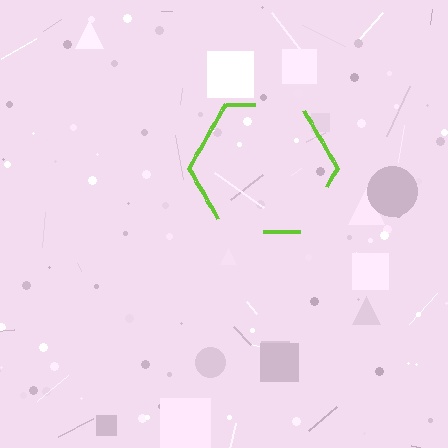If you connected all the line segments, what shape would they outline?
They would outline a hexagon.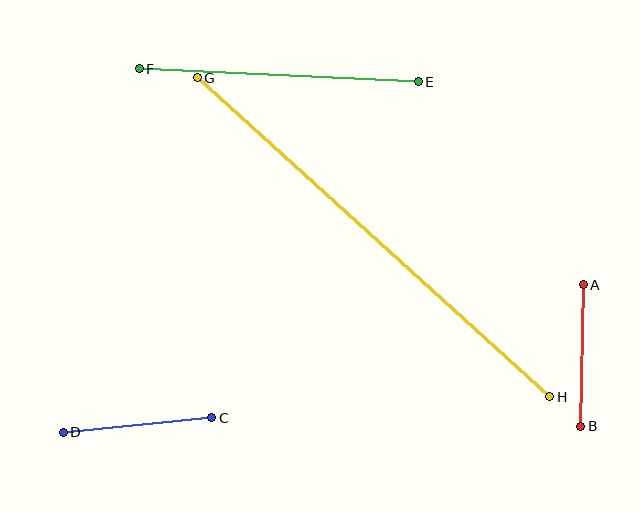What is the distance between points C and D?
The distance is approximately 149 pixels.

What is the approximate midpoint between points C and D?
The midpoint is at approximately (138, 425) pixels.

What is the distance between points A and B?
The distance is approximately 142 pixels.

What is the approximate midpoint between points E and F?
The midpoint is at approximately (279, 75) pixels.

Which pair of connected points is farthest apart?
Points G and H are farthest apart.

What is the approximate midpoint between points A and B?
The midpoint is at approximately (582, 355) pixels.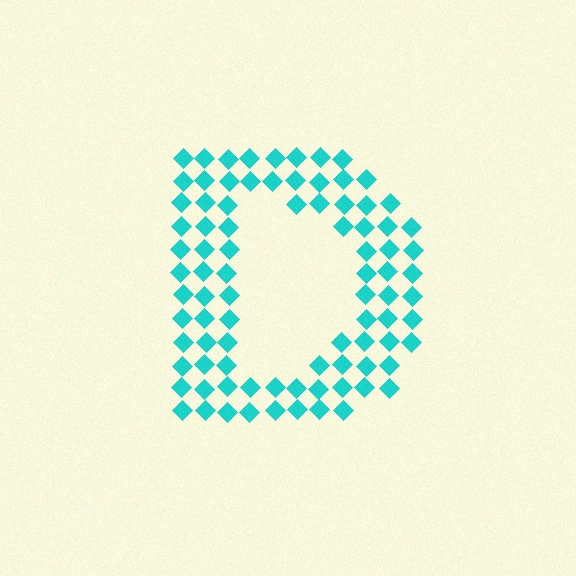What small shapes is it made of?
It is made of small diamonds.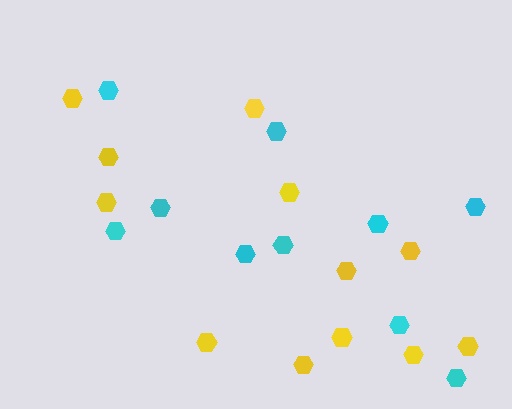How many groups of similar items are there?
There are 2 groups: one group of yellow hexagons (12) and one group of cyan hexagons (10).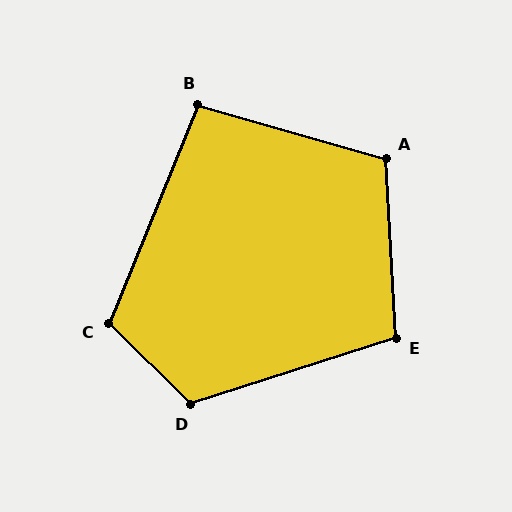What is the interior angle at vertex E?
Approximately 105 degrees (obtuse).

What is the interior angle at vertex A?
Approximately 109 degrees (obtuse).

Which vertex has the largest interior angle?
D, at approximately 117 degrees.